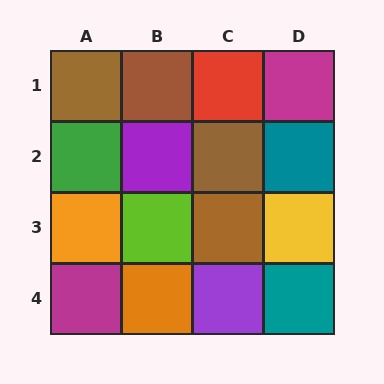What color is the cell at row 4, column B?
Orange.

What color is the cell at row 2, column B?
Purple.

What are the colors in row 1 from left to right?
Brown, brown, red, magenta.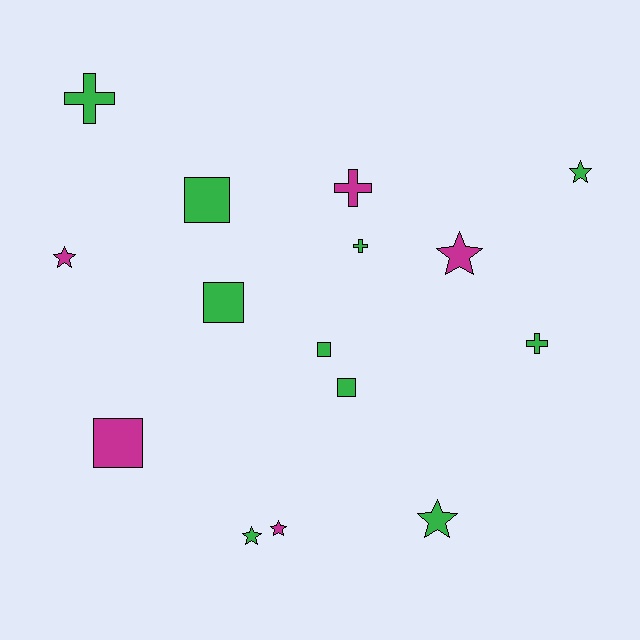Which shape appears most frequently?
Star, with 6 objects.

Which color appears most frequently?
Green, with 10 objects.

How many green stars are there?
There are 3 green stars.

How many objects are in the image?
There are 15 objects.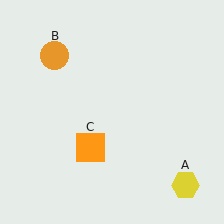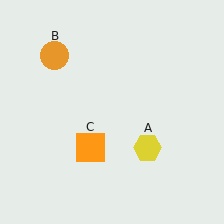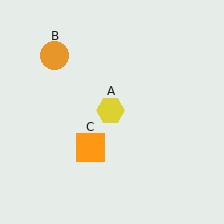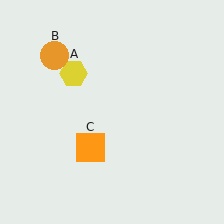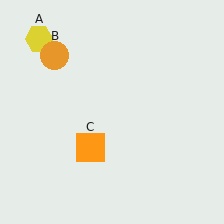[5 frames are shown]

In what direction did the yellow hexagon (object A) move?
The yellow hexagon (object A) moved up and to the left.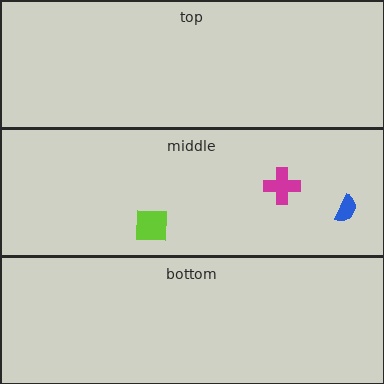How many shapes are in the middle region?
3.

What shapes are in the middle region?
The blue semicircle, the lime square, the magenta cross.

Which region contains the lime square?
The middle region.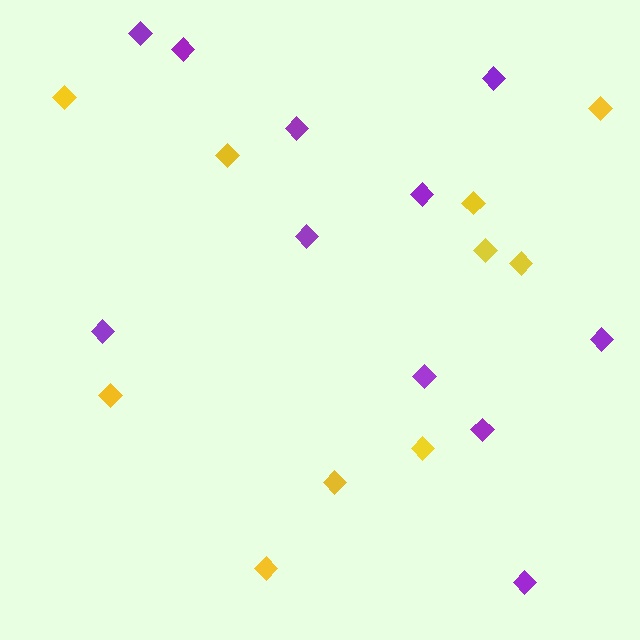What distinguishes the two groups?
There are 2 groups: one group of yellow diamonds (10) and one group of purple diamonds (11).